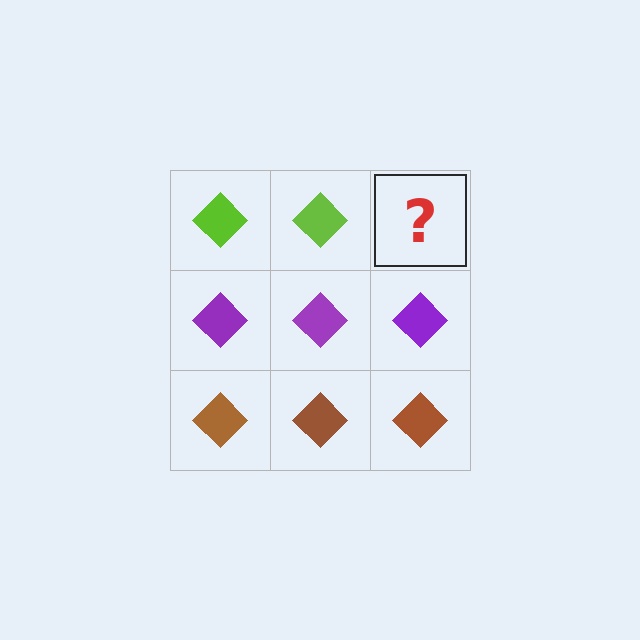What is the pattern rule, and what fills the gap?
The rule is that each row has a consistent color. The gap should be filled with a lime diamond.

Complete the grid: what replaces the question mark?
The question mark should be replaced with a lime diamond.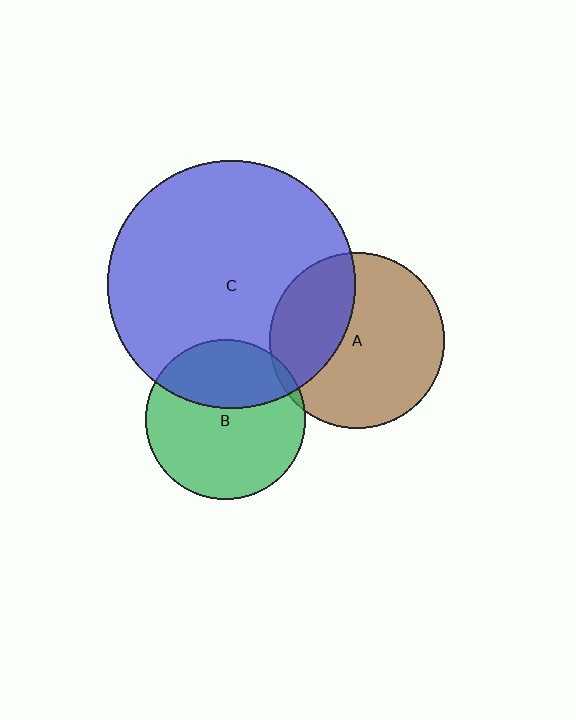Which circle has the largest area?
Circle C (blue).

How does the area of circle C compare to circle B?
Approximately 2.4 times.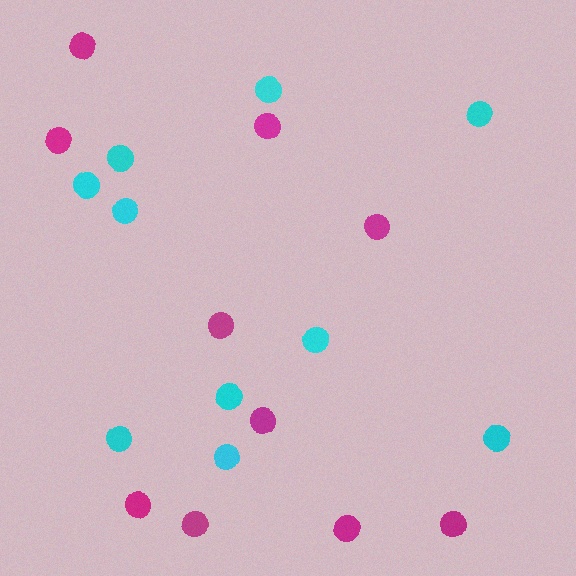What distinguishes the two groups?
There are 2 groups: one group of cyan circles (10) and one group of magenta circles (10).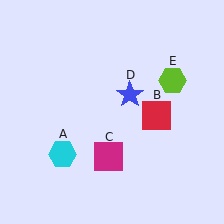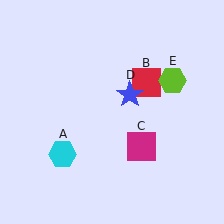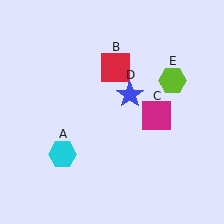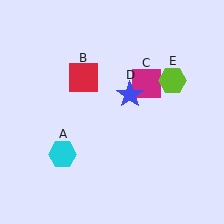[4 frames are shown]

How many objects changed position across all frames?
2 objects changed position: red square (object B), magenta square (object C).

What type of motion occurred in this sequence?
The red square (object B), magenta square (object C) rotated counterclockwise around the center of the scene.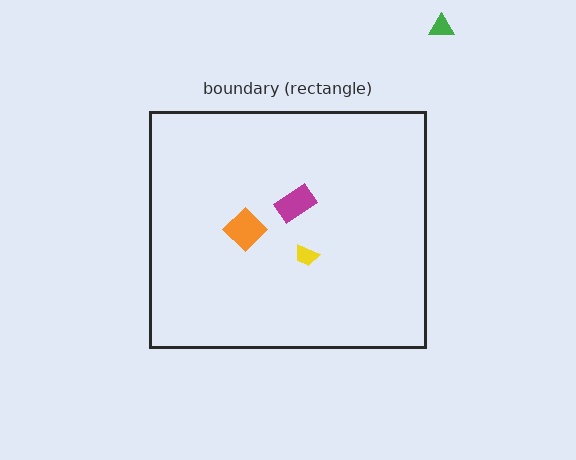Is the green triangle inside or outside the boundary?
Outside.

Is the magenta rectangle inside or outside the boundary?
Inside.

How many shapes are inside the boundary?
3 inside, 1 outside.